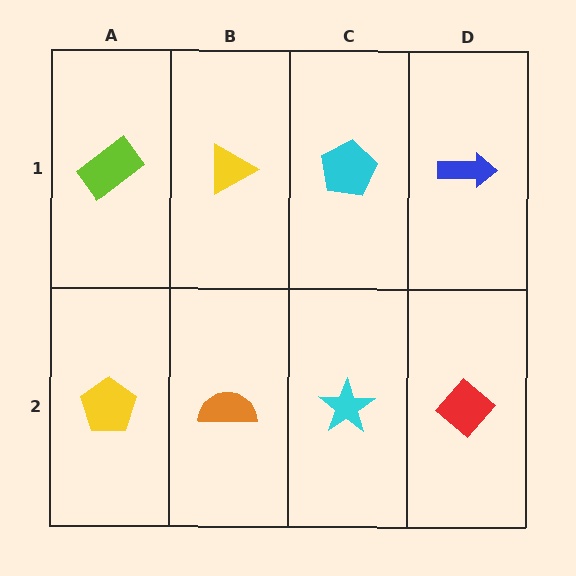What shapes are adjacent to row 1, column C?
A cyan star (row 2, column C), a yellow triangle (row 1, column B), a blue arrow (row 1, column D).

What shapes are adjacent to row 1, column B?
An orange semicircle (row 2, column B), a lime rectangle (row 1, column A), a cyan pentagon (row 1, column C).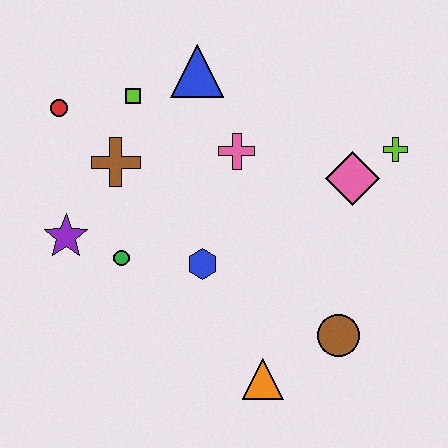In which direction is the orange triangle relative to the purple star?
The orange triangle is to the right of the purple star.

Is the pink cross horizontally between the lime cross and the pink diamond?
No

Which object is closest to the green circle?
The purple star is closest to the green circle.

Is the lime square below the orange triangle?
No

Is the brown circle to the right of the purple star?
Yes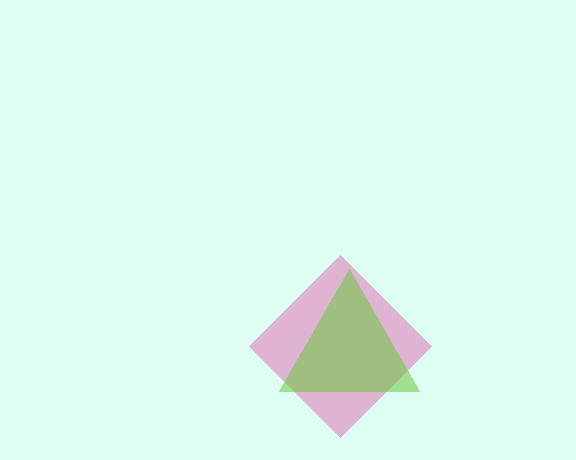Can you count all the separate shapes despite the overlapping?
Yes, there are 2 separate shapes.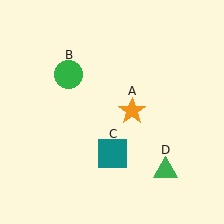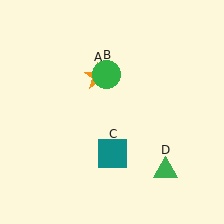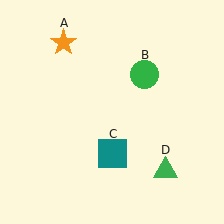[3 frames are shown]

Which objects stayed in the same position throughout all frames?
Teal square (object C) and green triangle (object D) remained stationary.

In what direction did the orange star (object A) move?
The orange star (object A) moved up and to the left.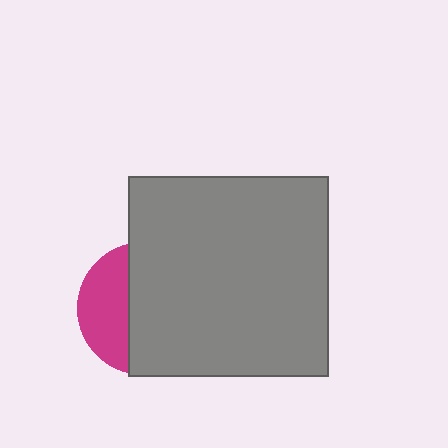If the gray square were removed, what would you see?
You would see the complete magenta circle.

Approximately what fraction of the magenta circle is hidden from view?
Roughly 65% of the magenta circle is hidden behind the gray square.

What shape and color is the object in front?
The object in front is a gray square.